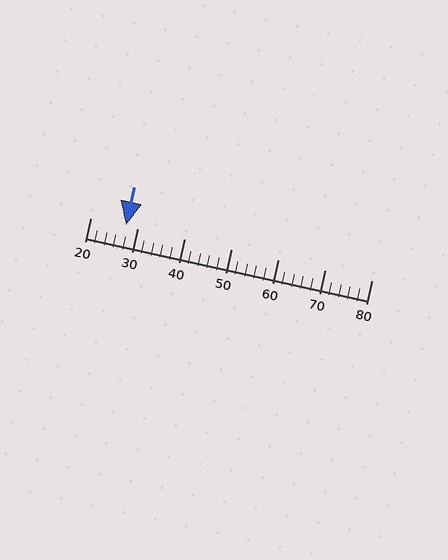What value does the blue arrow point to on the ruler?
The blue arrow points to approximately 28.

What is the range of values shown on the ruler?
The ruler shows values from 20 to 80.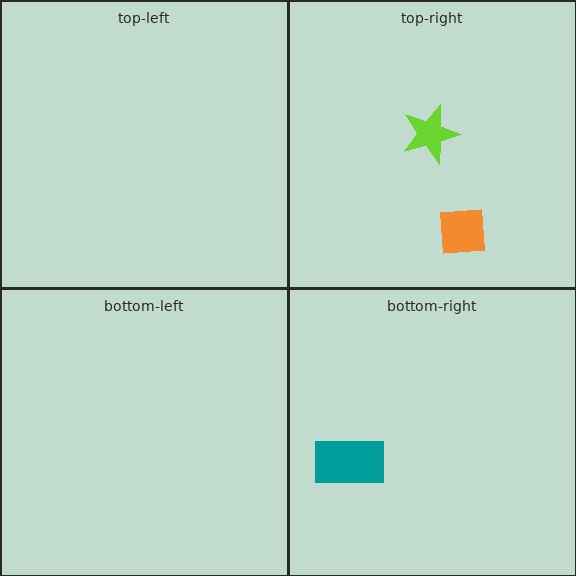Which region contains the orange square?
The top-right region.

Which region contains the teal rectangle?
The bottom-right region.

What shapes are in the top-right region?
The lime star, the orange square.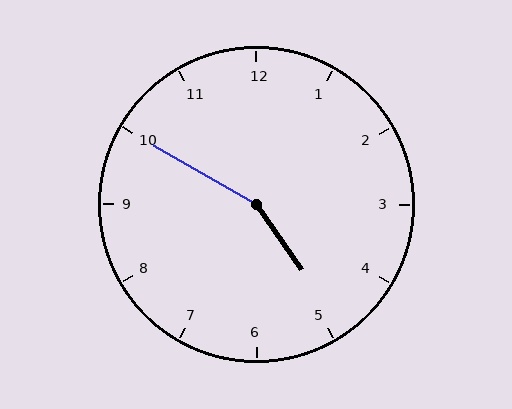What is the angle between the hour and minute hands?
Approximately 155 degrees.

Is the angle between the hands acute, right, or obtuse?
It is obtuse.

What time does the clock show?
4:50.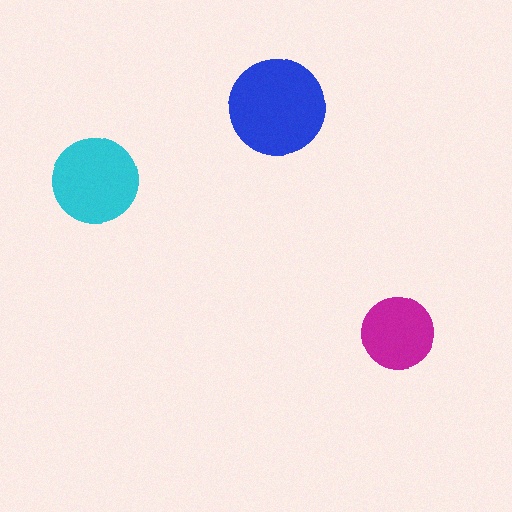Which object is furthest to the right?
The magenta circle is rightmost.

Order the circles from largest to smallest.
the blue one, the cyan one, the magenta one.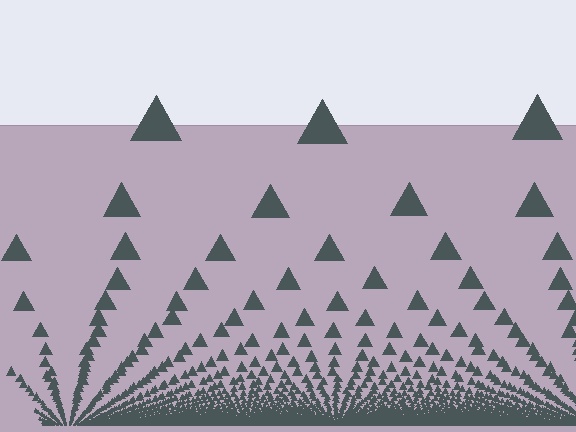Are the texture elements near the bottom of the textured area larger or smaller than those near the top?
Smaller. The gradient is inverted — elements near the bottom are smaller and denser.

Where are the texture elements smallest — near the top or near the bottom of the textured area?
Near the bottom.